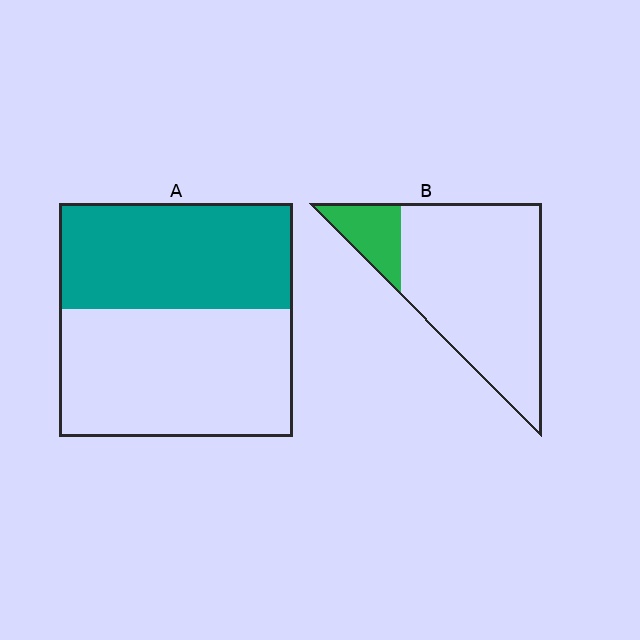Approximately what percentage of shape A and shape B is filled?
A is approximately 45% and B is approximately 15%.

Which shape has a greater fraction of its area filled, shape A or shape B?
Shape A.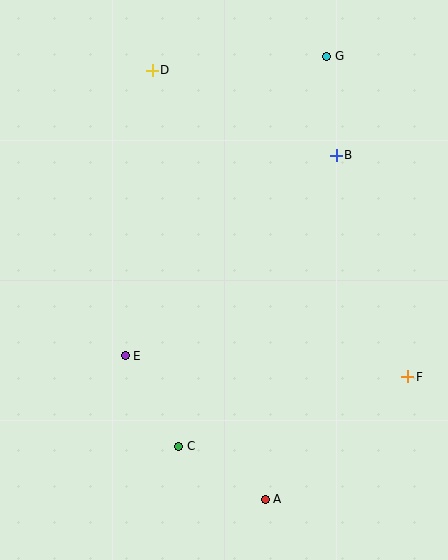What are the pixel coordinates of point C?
Point C is at (179, 446).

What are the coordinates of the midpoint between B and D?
The midpoint between B and D is at (244, 113).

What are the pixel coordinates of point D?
Point D is at (152, 70).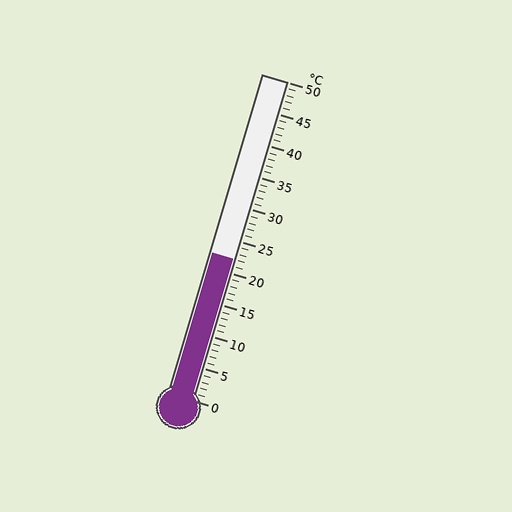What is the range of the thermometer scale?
The thermometer scale ranges from 0°C to 50°C.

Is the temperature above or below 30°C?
The temperature is below 30°C.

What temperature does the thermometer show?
The thermometer shows approximately 22°C.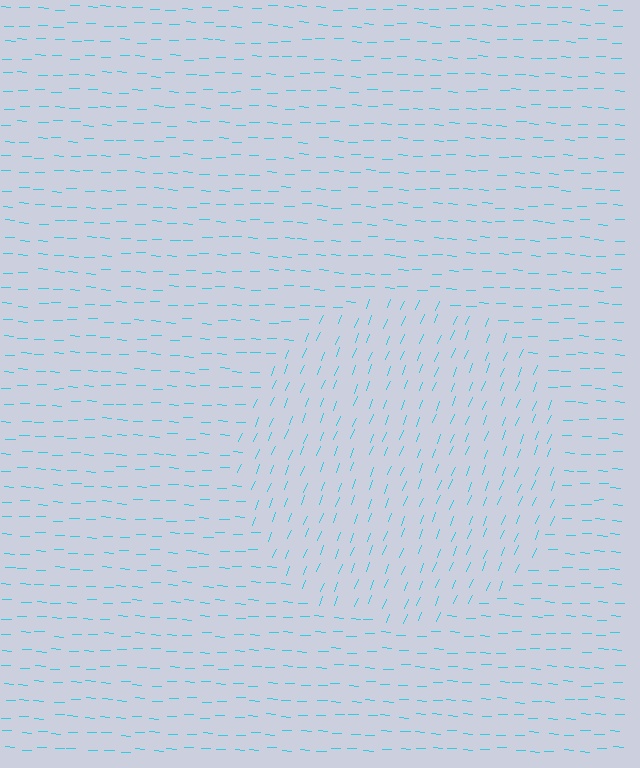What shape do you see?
I see a circle.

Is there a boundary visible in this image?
Yes, there is a texture boundary formed by a change in line orientation.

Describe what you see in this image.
The image is filled with small cyan line segments. A circle region in the image has lines oriented differently from the surrounding lines, creating a visible texture boundary.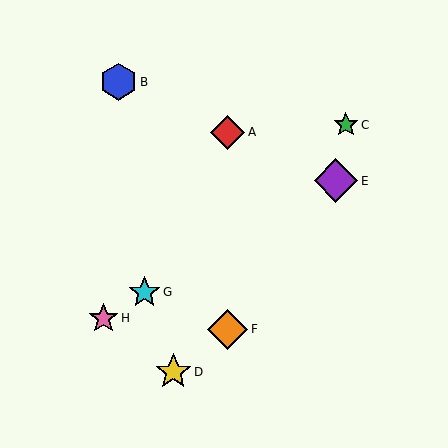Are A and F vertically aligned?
Yes, both are at x≈228.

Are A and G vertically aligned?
No, A is at x≈228 and G is at x≈145.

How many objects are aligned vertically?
2 objects (A, F) are aligned vertically.